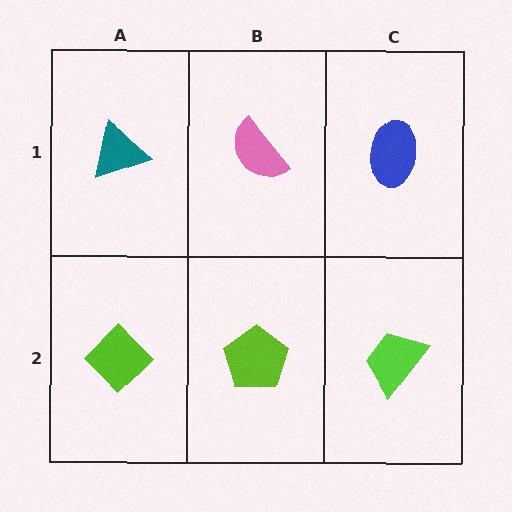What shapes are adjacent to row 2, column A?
A teal triangle (row 1, column A), a lime pentagon (row 2, column B).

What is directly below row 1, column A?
A lime diamond.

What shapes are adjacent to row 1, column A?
A lime diamond (row 2, column A), a pink semicircle (row 1, column B).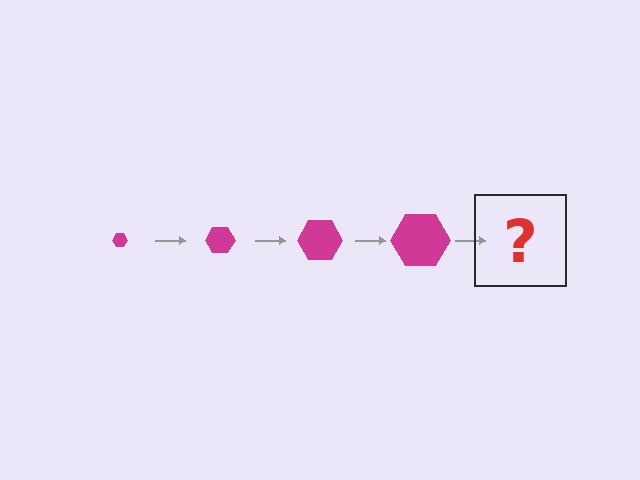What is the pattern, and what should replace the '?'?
The pattern is that the hexagon gets progressively larger each step. The '?' should be a magenta hexagon, larger than the previous one.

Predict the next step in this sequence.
The next step is a magenta hexagon, larger than the previous one.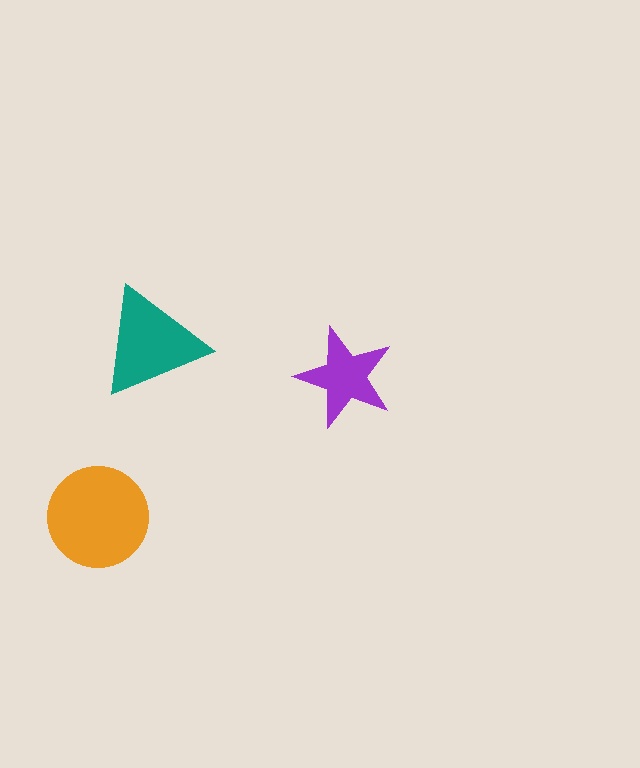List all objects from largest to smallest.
The orange circle, the teal triangle, the purple star.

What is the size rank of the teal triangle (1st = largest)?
2nd.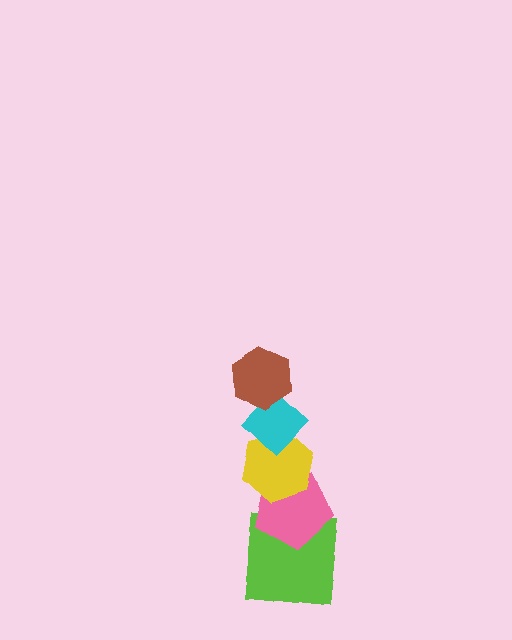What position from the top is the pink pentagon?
The pink pentagon is 4th from the top.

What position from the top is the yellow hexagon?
The yellow hexagon is 3rd from the top.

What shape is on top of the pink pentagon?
The yellow hexagon is on top of the pink pentagon.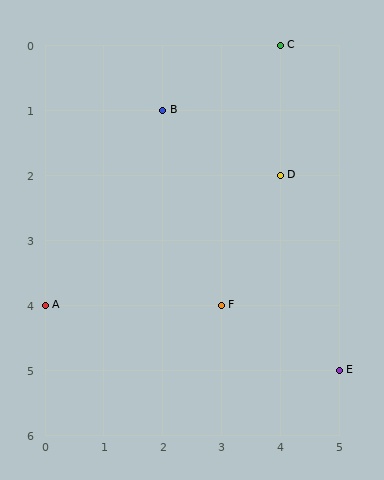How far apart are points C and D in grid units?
Points C and D are 2 rows apart.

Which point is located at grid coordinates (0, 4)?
Point A is at (0, 4).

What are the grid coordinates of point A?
Point A is at grid coordinates (0, 4).